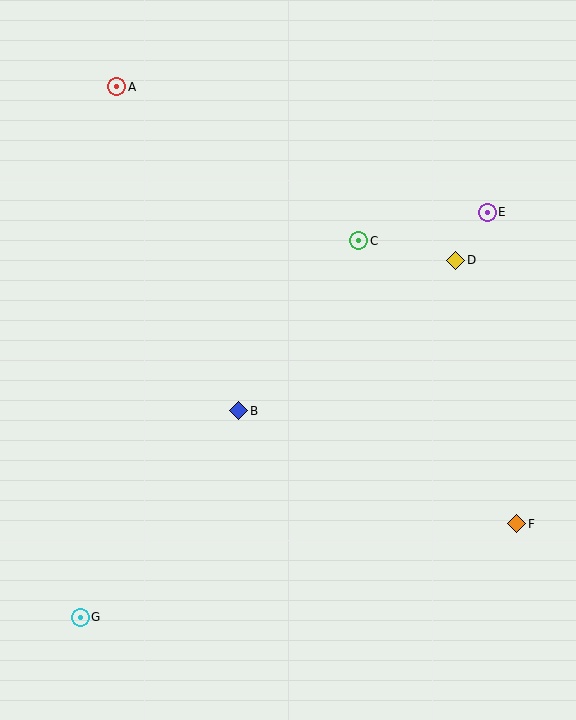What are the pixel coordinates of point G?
Point G is at (80, 617).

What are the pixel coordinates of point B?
Point B is at (239, 411).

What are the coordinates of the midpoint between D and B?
The midpoint between D and B is at (347, 335).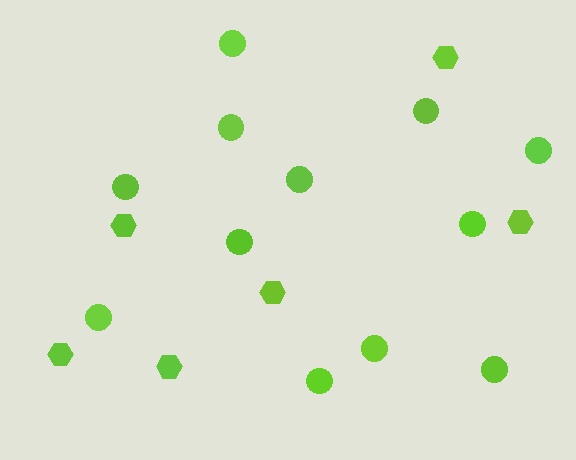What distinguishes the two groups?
There are 2 groups: one group of circles (12) and one group of hexagons (6).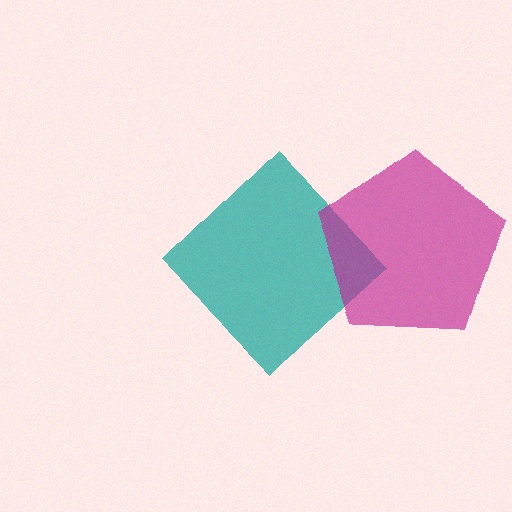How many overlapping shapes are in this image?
There are 2 overlapping shapes in the image.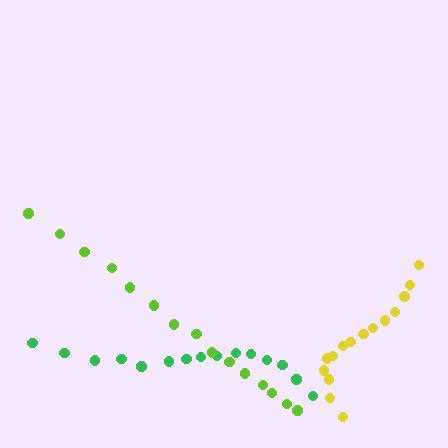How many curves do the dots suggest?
There are 3 distinct paths.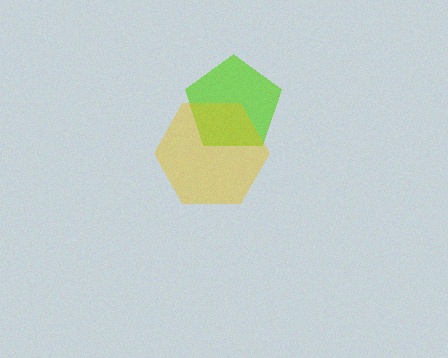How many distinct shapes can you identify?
There are 2 distinct shapes: a lime pentagon, a yellow hexagon.